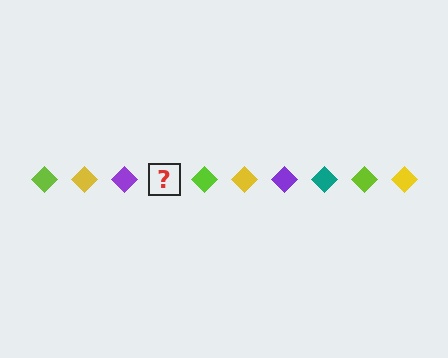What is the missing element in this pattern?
The missing element is a teal diamond.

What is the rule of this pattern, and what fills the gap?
The rule is that the pattern cycles through lime, yellow, purple, teal diamonds. The gap should be filled with a teal diamond.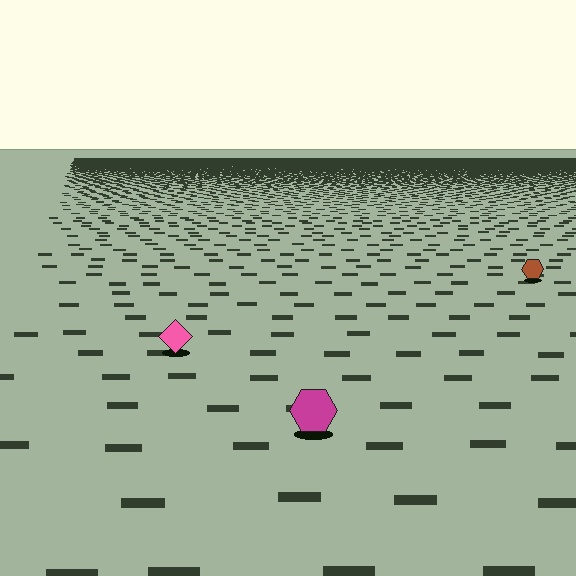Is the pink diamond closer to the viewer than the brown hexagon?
Yes. The pink diamond is closer — you can tell from the texture gradient: the ground texture is coarser near it.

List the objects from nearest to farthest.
From nearest to farthest: the magenta hexagon, the pink diamond, the brown hexagon.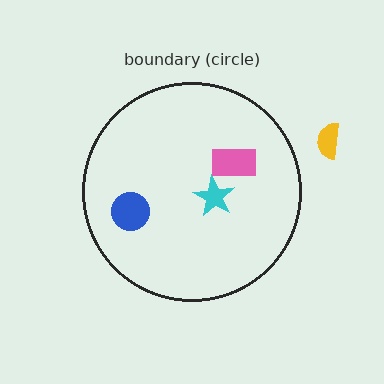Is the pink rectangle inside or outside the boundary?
Inside.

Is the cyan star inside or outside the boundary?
Inside.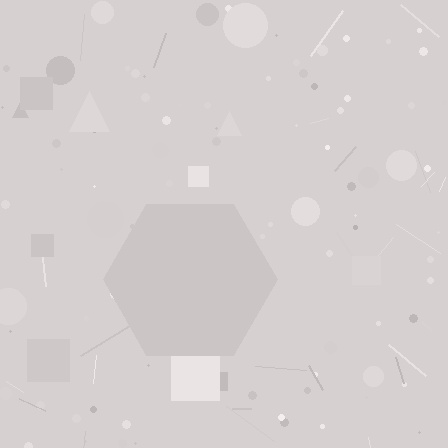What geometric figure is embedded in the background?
A hexagon is embedded in the background.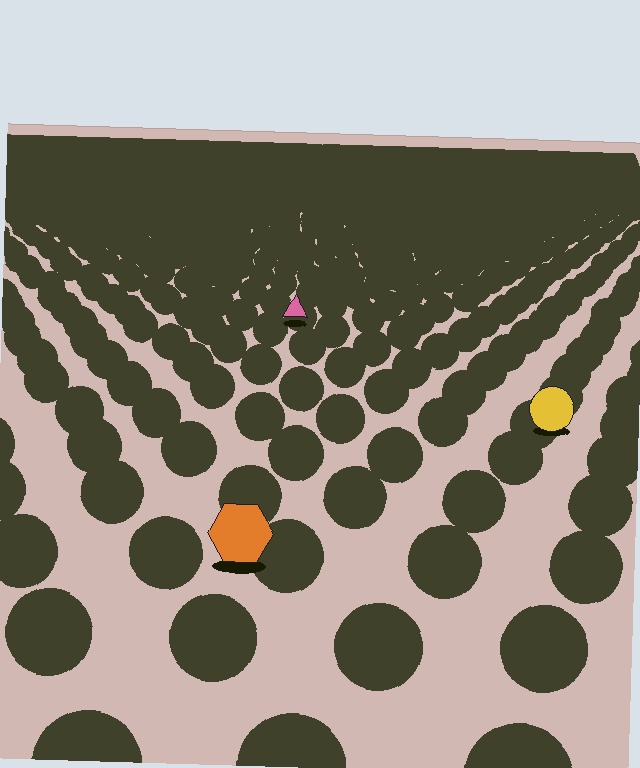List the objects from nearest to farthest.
From nearest to farthest: the orange hexagon, the yellow circle, the pink triangle.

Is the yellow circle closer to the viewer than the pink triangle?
Yes. The yellow circle is closer — you can tell from the texture gradient: the ground texture is coarser near it.